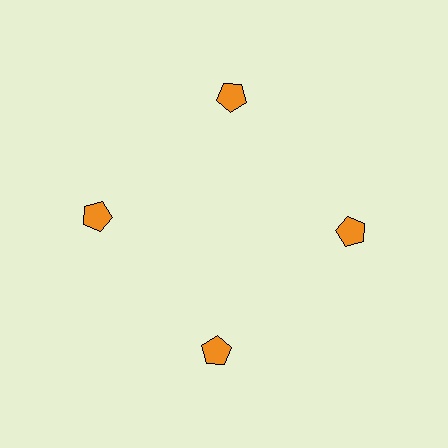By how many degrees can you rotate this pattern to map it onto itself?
The pattern maps onto itself every 90 degrees of rotation.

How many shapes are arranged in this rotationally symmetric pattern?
There are 4 shapes, arranged in 4 groups of 1.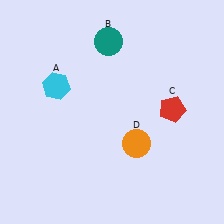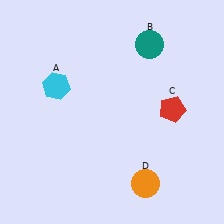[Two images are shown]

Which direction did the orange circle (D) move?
The orange circle (D) moved down.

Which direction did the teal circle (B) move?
The teal circle (B) moved right.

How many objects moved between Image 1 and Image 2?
2 objects moved between the two images.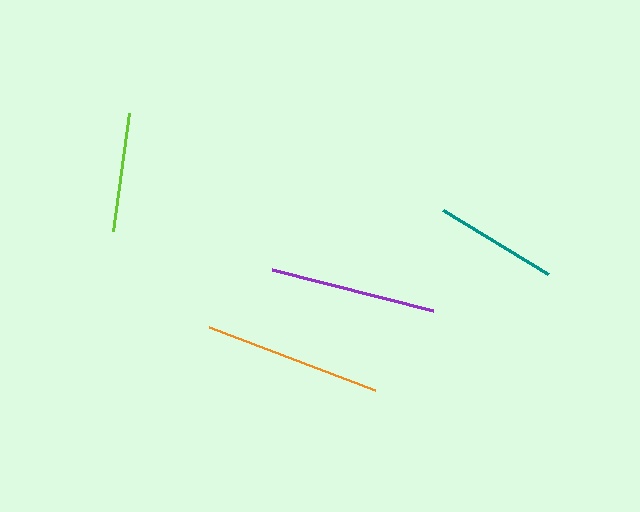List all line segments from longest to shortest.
From longest to shortest: orange, purple, teal, lime.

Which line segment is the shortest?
The lime line is the shortest at approximately 119 pixels.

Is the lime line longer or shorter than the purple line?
The purple line is longer than the lime line.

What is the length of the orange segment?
The orange segment is approximately 178 pixels long.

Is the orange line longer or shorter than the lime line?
The orange line is longer than the lime line.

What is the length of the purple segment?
The purple segment is approximately 167 pixels long.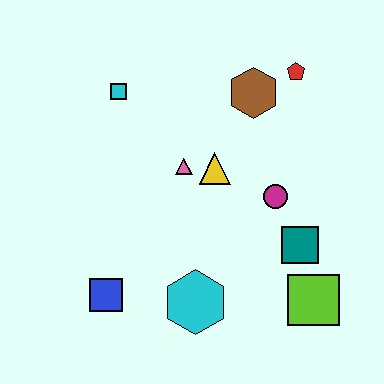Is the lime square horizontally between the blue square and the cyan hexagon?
No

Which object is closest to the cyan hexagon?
The blue square is closest to the cyan hexagon.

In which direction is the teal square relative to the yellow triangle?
The teal square is to the right of the yellow triangle.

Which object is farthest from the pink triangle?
The lime square is farthest from the pink triangle.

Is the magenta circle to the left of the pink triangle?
No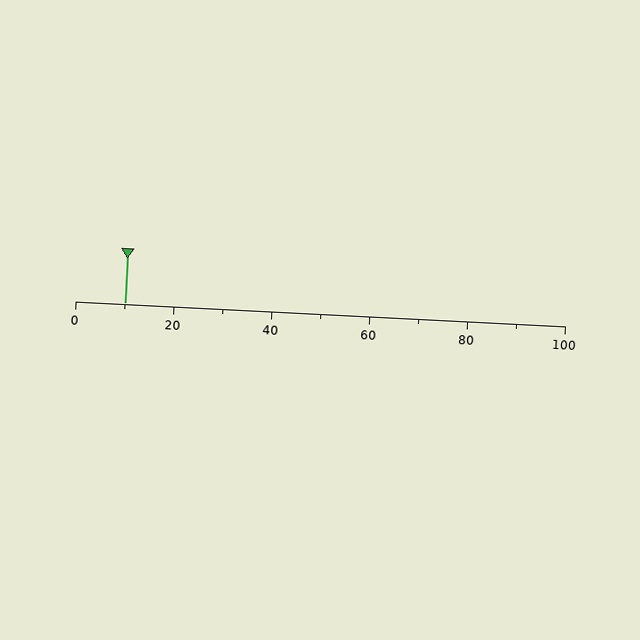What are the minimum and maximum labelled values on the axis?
The axis runs from 0 to 100.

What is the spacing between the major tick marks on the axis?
The major ticks are spaced 20 apart.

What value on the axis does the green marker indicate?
The marker indicates approximately 10.